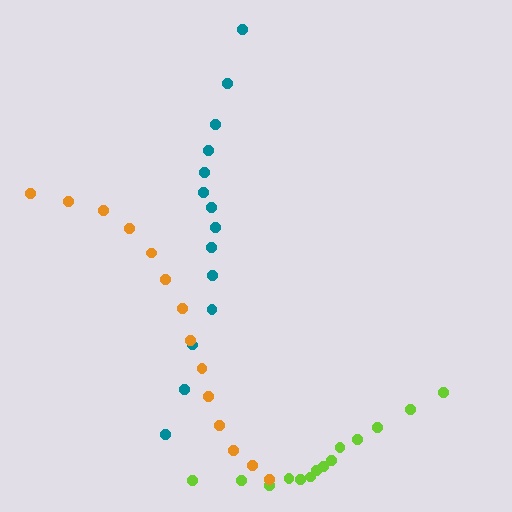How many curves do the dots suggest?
There are 3 distinct paths.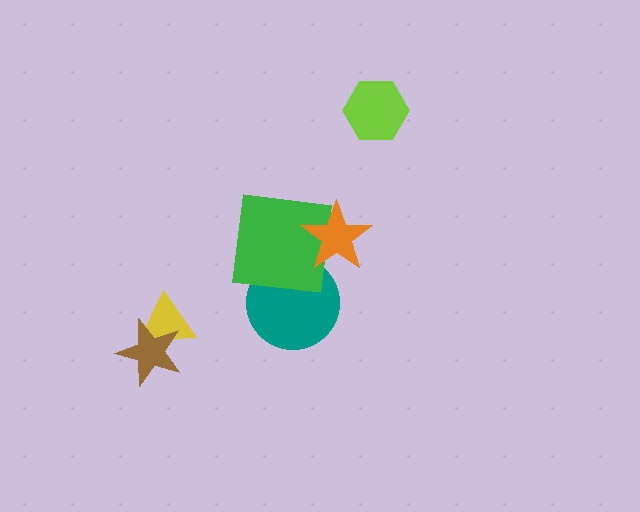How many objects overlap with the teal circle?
1 object overlaps with the teal circle.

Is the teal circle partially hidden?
Yes, it is partially covered by another shape.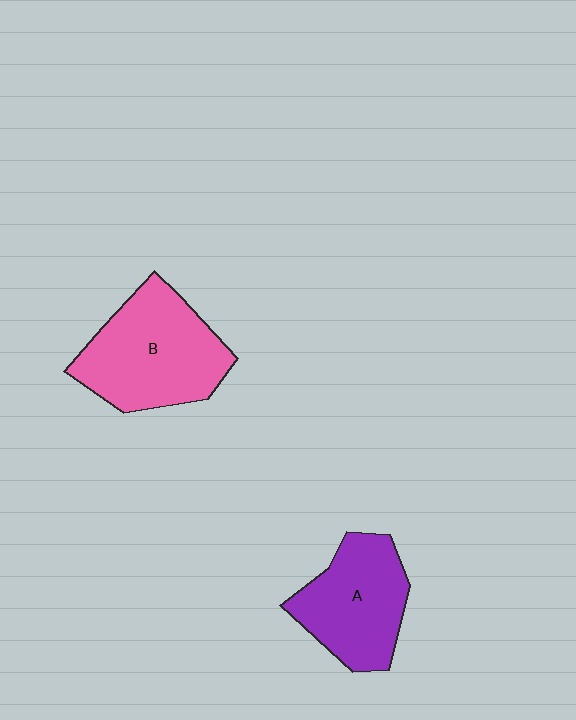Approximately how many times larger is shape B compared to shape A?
Approximately 1.2 times.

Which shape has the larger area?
Shape B (pink).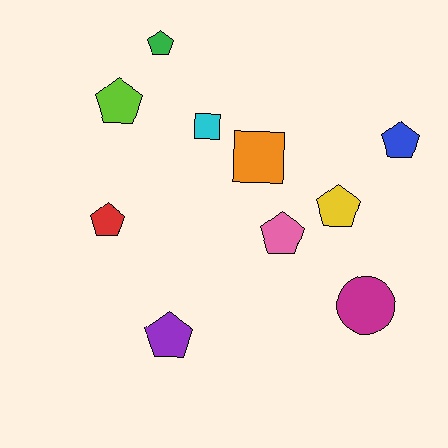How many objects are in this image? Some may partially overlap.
There are 10 objects.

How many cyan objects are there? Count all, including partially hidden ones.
There is 1 cyan object.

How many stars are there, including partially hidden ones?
There are no stars.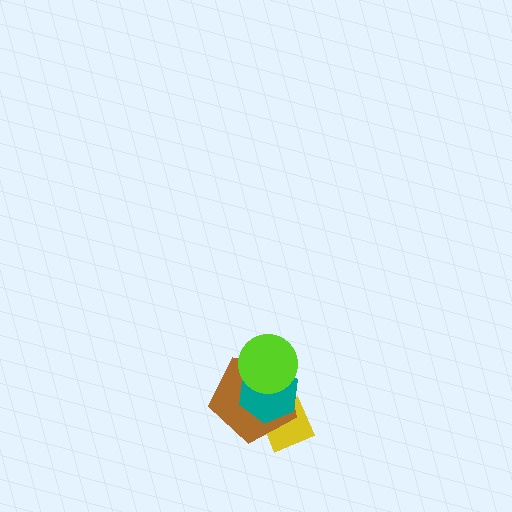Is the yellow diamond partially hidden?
Yes, it is partially covered by another shape.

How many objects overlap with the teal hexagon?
3 objects overlap with the teal hexagon.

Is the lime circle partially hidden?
No, no other shape covers it.